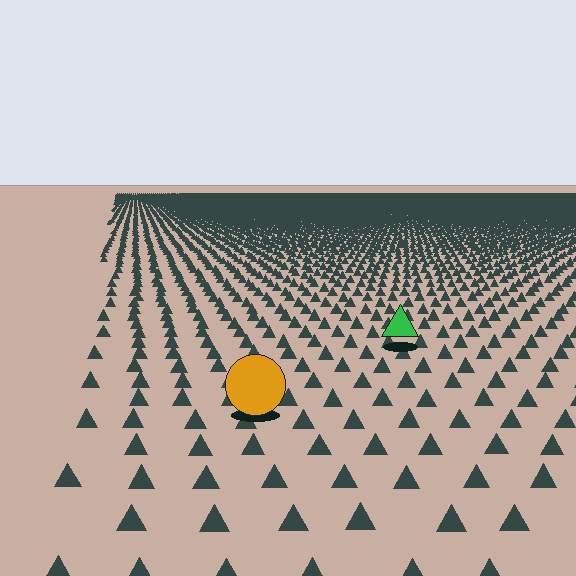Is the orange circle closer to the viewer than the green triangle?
Yes. The orange circle is closer — you can tell from the texture gradient: the ground texture is coarser near it.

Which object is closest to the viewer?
The orange circle is closest. The texture marks near it are larger and more spread out.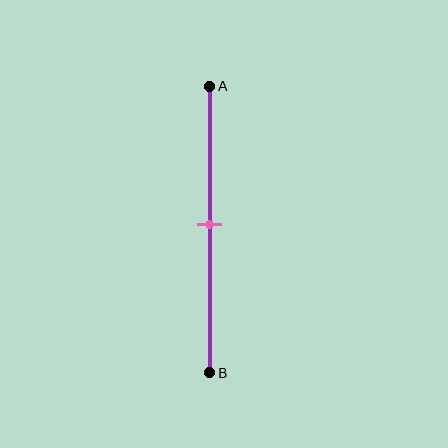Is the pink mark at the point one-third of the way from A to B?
No, the mark is at about 50% from A, not at the 33% one-third point.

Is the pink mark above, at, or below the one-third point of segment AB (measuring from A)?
The pink mark is below the one-third point of segment AB.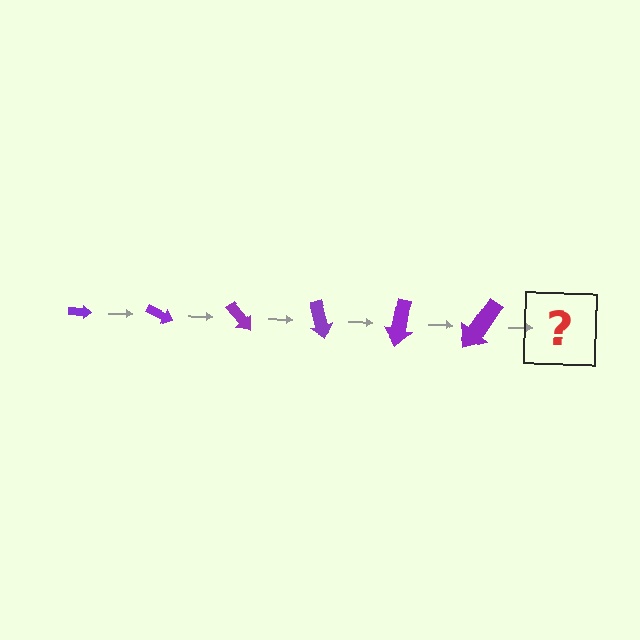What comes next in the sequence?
The next element should be an arrow, larger than the previous one and rotated 150 degrees from the start.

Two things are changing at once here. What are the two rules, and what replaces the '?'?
The two rules are that the arrow grows larger each step and it rotates 25 degrees each step. The '?' should be an arrow, larger than the previous one and rotated 150 degrees from the start.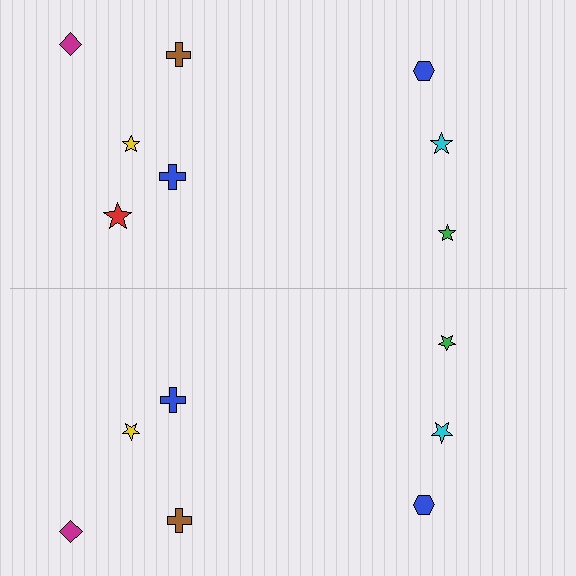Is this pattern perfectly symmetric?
No, the pattern is not perfectly symmetric. A red star is missing from the bottom side.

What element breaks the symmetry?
A red star is missing from the bottom side.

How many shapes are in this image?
There are 15 shapes in this image.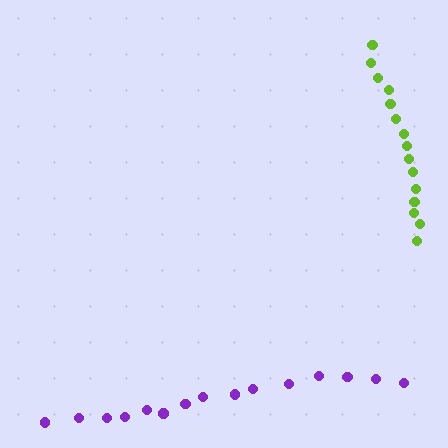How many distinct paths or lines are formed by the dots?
There are 2 distinct paths.